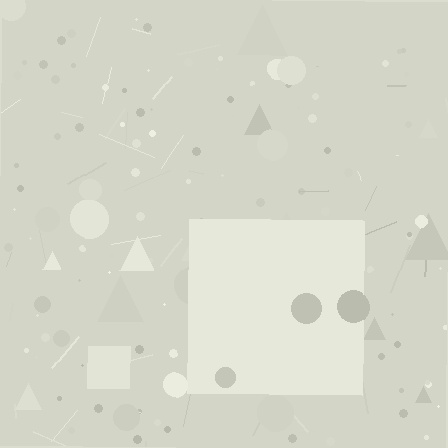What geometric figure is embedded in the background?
A square is embedded in the background.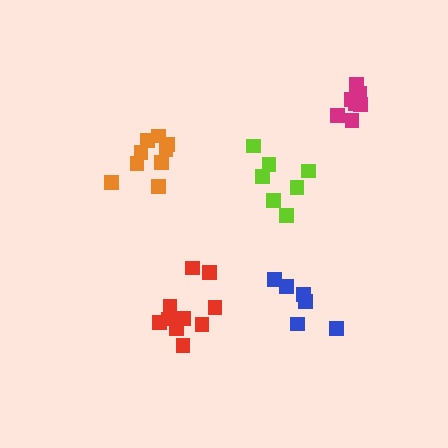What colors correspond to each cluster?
The clusters are colored: blue, orange, lime, red, magenta.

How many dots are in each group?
Group 1: 6 dots, Group 2: 9 dots, Group 3: 7 dots, Group 4: 10 dots, Group 5: 7 dots (39 total).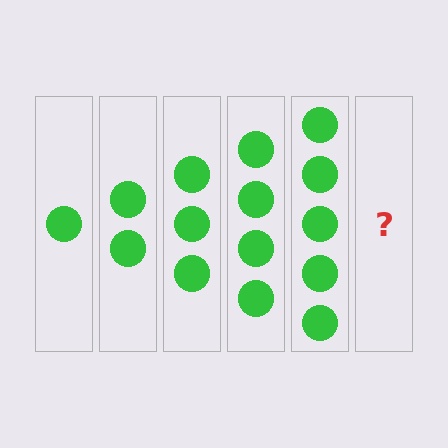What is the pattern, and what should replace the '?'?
The pattern is that each step adds one more circle. The '?' should be 6 circles.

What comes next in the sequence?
The next element should be 6 circles.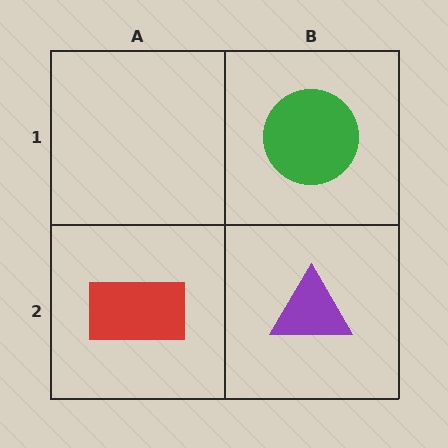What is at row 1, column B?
A green circle.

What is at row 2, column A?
A red rectangle.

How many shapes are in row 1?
1 shape.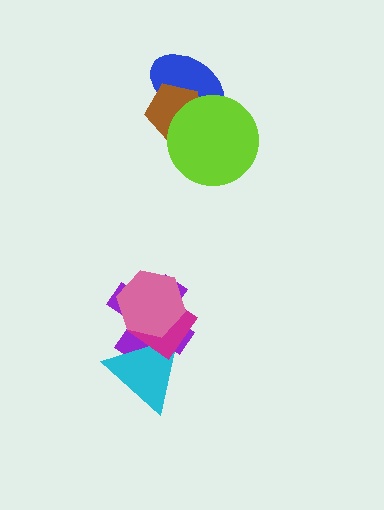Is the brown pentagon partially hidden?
Yes, it is partially covered by another shape.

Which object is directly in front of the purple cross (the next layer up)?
The cyan triangle is directly in front of the purple cross.